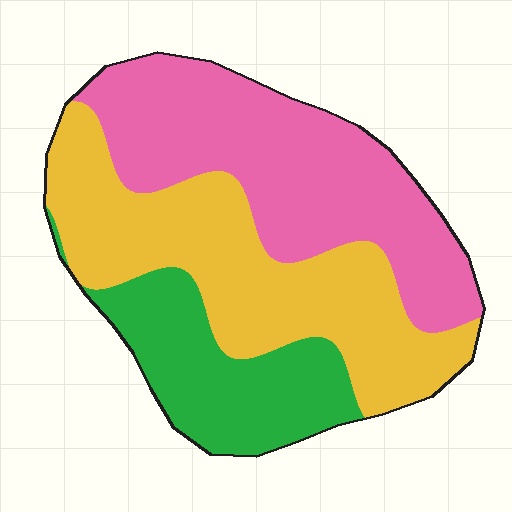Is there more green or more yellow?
Yellow.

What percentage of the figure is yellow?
Yellow covers about 40% of the figure.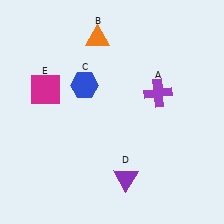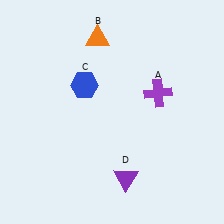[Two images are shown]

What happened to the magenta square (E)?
The magenta square (E) was removed in Image 2. It was in the top-left area of Image 1.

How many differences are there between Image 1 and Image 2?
There is 1 difference between the two images.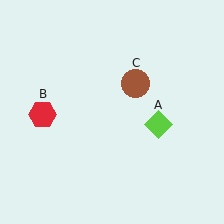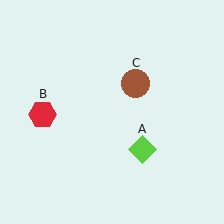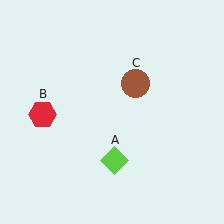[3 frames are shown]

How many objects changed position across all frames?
1 object changed position: lime diamond (object A).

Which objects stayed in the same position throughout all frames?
Red hexagon (object B) and brown circle (object C) remained stationary.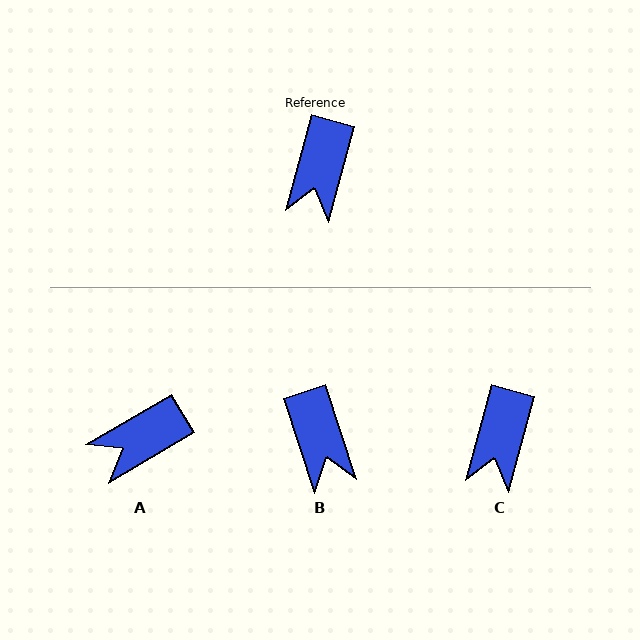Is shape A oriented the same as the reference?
No, it is off by about 44 degrees.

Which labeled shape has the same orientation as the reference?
C.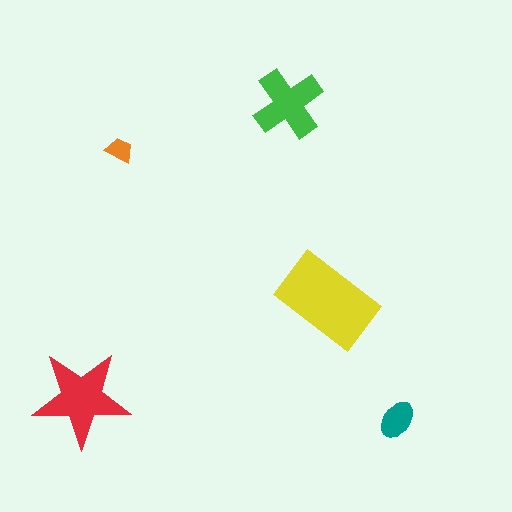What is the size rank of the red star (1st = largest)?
2nd.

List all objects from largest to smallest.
The yellow rectangle, the red star, the green cross, the teal ellipse, the orange trapezoid.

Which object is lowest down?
The teal ellipse is bottommost.